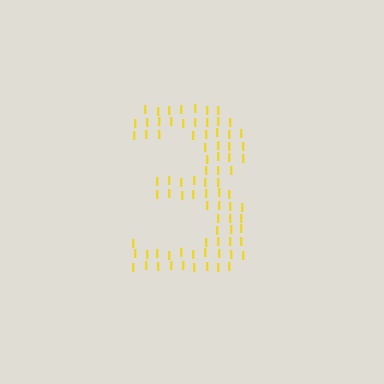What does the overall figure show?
The overall figure shows the digit 3.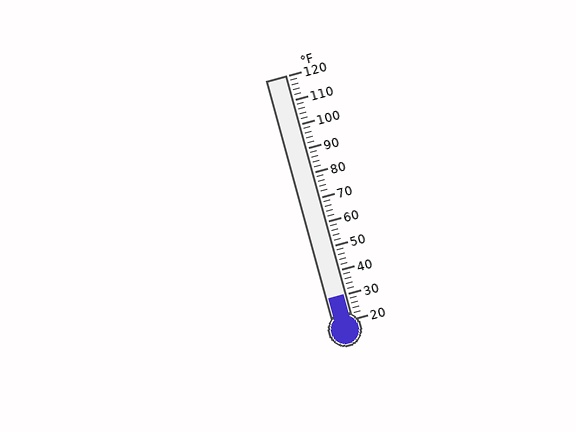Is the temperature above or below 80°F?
The temperature is below 80°F.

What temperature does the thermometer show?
The thermometer shows approximately 30°F.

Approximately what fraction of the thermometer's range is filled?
The thermometer is filled to approximately 10% of its range.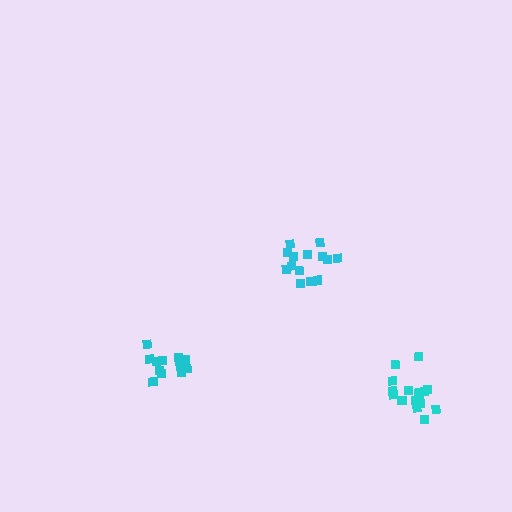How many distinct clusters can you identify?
There are 3 distinct clusters.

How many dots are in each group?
Group 1: 12 dots, Group 2: 16 dots, Group 3: 14 dots (42 total).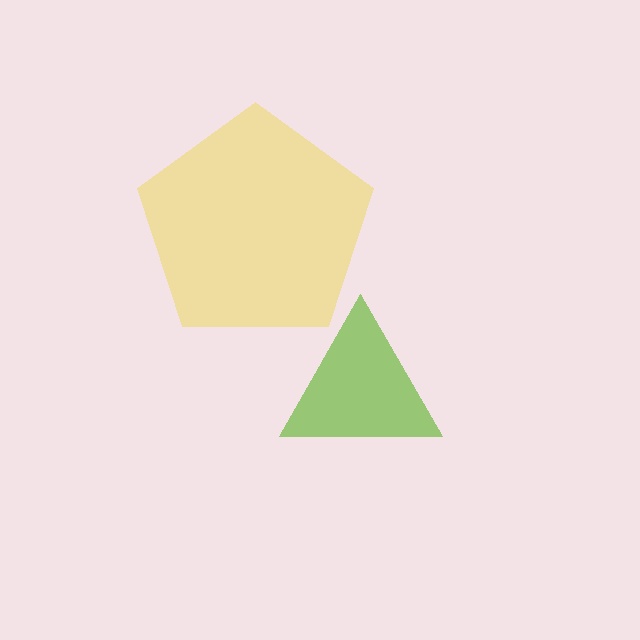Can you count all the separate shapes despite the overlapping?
Yes, there are 2 separate shapes.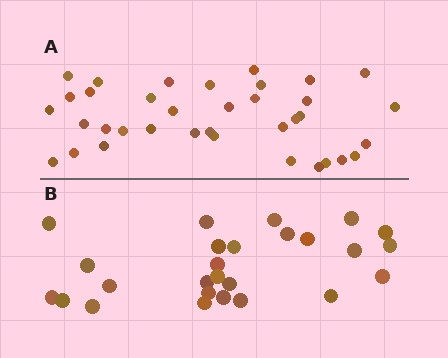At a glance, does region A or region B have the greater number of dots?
Region A (the top region) has more dots.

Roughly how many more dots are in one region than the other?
Region A has roughly 10 or so more dots than region B.